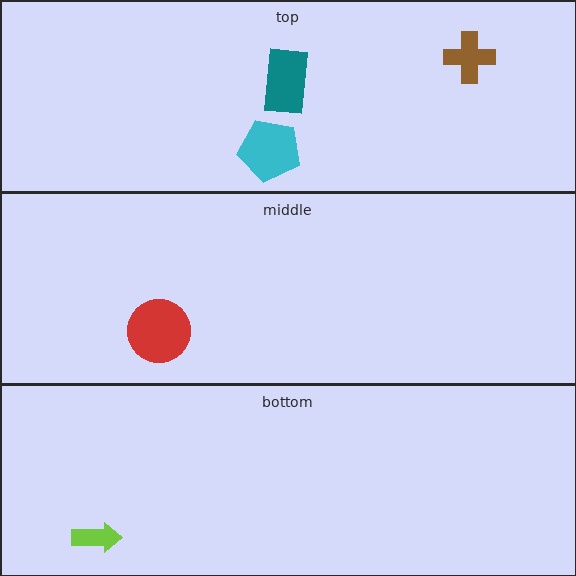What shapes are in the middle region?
The red circle.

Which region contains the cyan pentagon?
The top region.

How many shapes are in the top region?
3.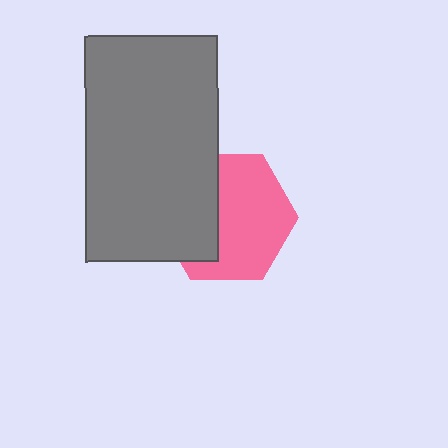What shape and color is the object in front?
The object in front is a gray rectangle.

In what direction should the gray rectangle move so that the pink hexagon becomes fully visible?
The gray rectangle should move left. That is the shortest direction to clear the overlap and leave the pink hexagon fully visible.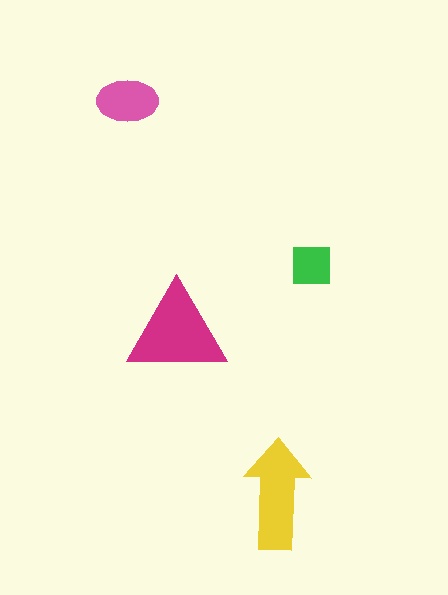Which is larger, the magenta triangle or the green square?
The magenta triangle.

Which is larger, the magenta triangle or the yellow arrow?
The magenta triangle.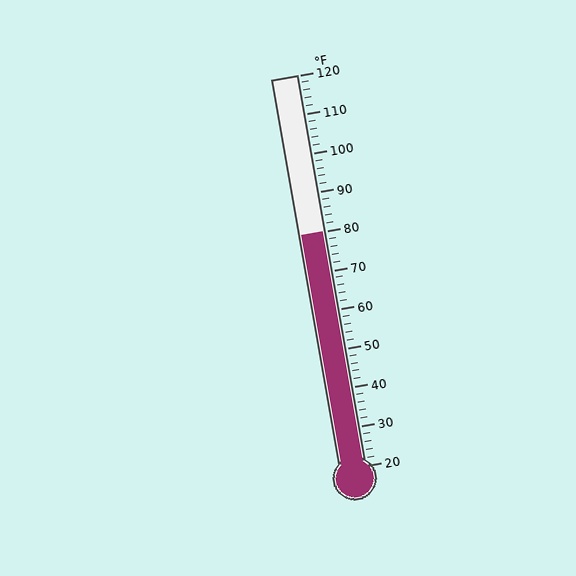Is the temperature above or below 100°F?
The temperature is below 100°F.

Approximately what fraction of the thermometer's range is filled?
The thermometer is filled to approximately 60% of its range.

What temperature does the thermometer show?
The thermometer shows approximately 80°F.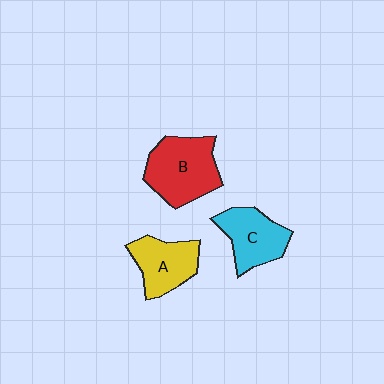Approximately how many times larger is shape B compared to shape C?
Approximately 1.3 times.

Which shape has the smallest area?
Shape A (yellow).